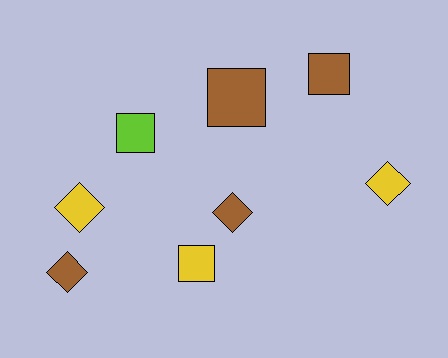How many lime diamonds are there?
There are no lime diamonds.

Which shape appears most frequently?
Diamond, with 4 objects.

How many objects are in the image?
There are 8 objects.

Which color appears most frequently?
Brown, with 4 objects.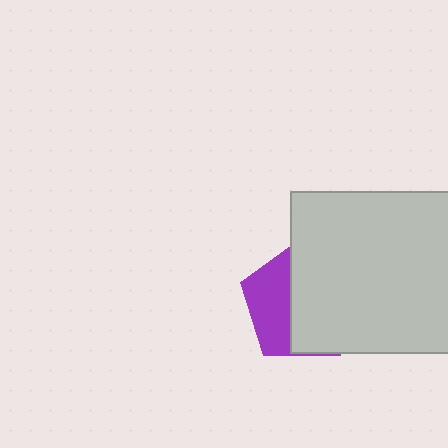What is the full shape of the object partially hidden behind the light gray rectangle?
The partially hidden object is a purple pentagon.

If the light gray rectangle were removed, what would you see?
You would see the complete purple pentagon.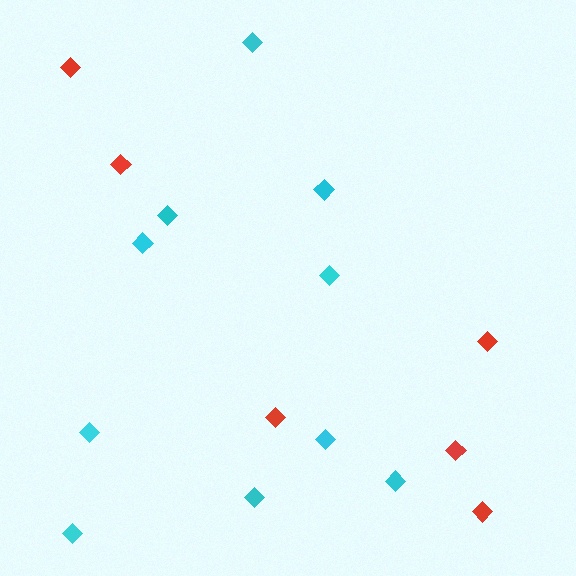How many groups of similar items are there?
There are 2 groups: one group of red diamonds (6) and one group of cyan diamonds (10).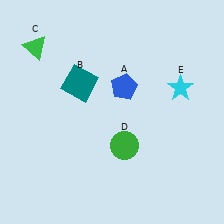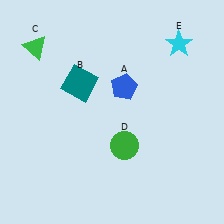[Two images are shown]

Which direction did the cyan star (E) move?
The cyan star (E) moved up.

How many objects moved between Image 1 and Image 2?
1 object moved between the two images.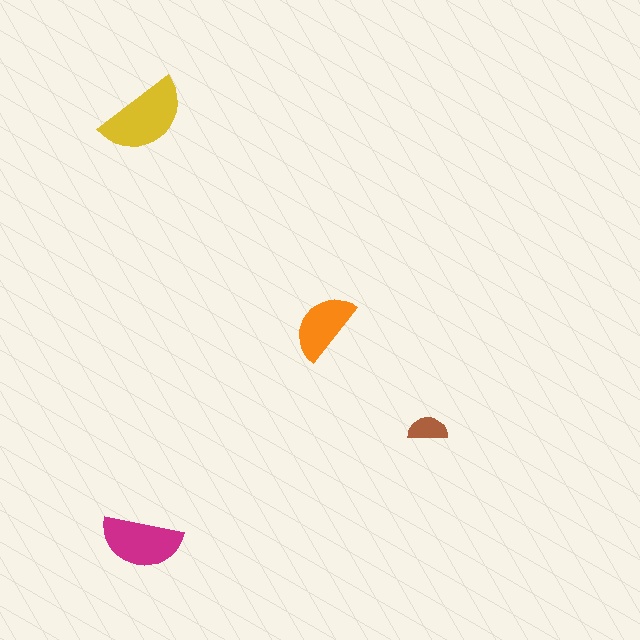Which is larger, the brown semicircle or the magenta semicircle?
The magenta one.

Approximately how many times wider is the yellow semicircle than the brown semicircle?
About 2 times wider.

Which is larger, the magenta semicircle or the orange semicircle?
The magenta one.